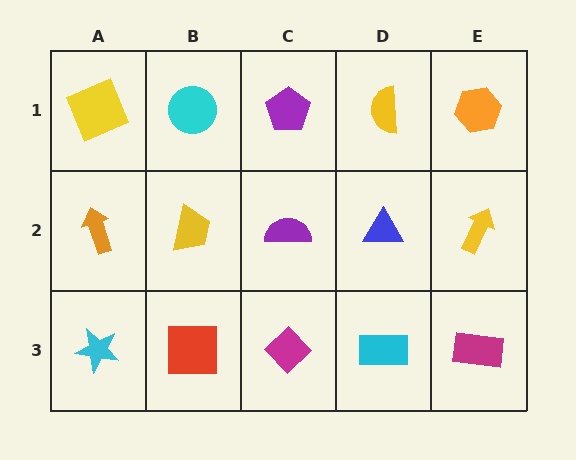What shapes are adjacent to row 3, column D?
A blue triangle (row 2, column D), a magenta diamond (row 3, column C), a magenta rectangle (row 3, column E).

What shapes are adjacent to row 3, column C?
A purple semicircle (row 2, column C), a red square (row 3, column B), a cyan rectangle (row 3, column D).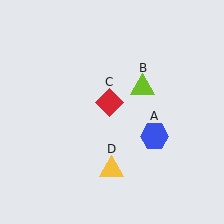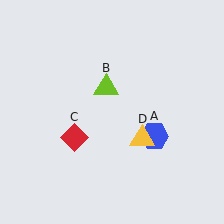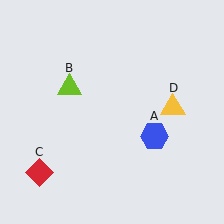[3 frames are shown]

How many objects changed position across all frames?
3 objects changed position: lime triangle (object B), red diamond (object C), yellow triangle (object D).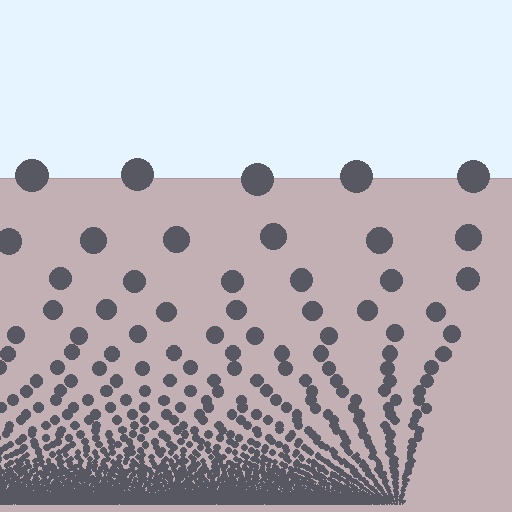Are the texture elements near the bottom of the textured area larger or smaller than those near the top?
Smaller. The gradient is inverted — elements near the bottom are smaller and denser.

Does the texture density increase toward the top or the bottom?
Density increases toward the bottom.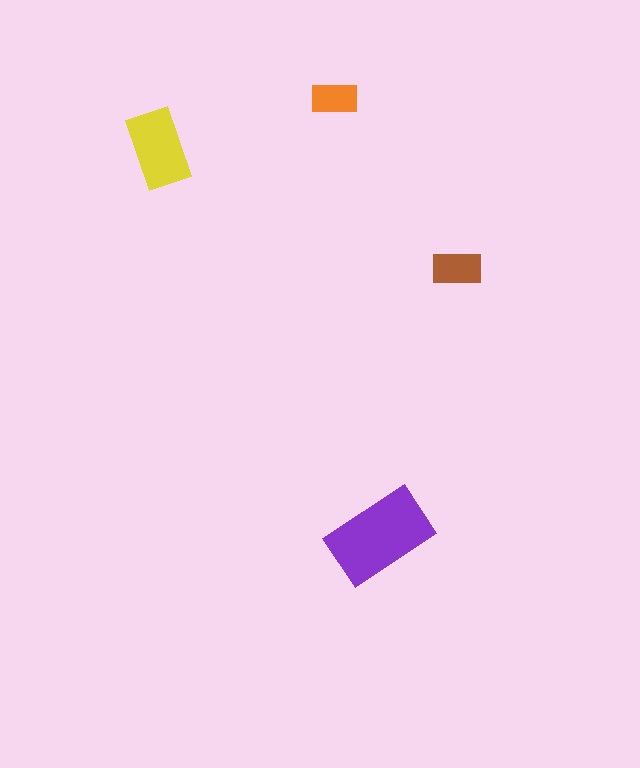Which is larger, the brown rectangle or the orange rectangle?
The brown one.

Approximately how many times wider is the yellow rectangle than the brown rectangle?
About 1.5 times wider.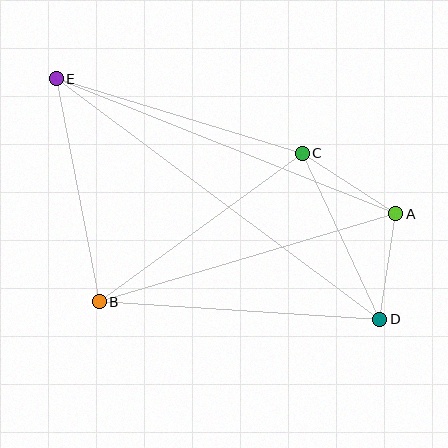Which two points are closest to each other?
Points A and D are closest to each other.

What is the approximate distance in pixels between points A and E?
The distance between A and E is approximately 366 pixels.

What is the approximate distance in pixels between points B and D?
The distance between B and D is approximately 281 pixels.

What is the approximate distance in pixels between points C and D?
The distance between C and D is approximately 183 pixels.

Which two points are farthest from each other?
Points D and E are farthest from each other.